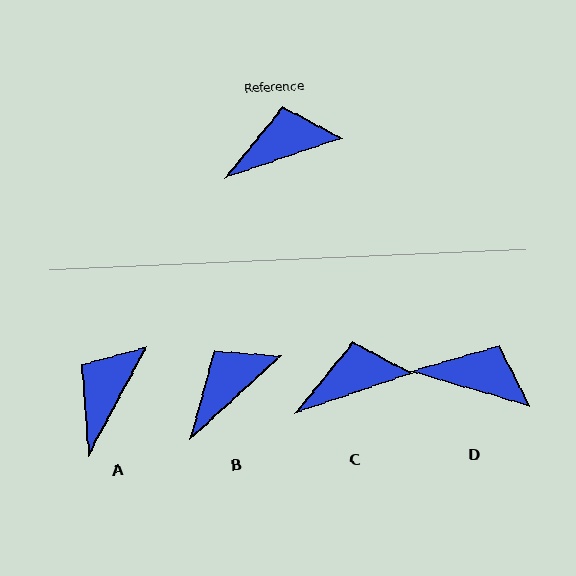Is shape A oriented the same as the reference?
No, it is off by about 43 degrees.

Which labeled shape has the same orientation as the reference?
C.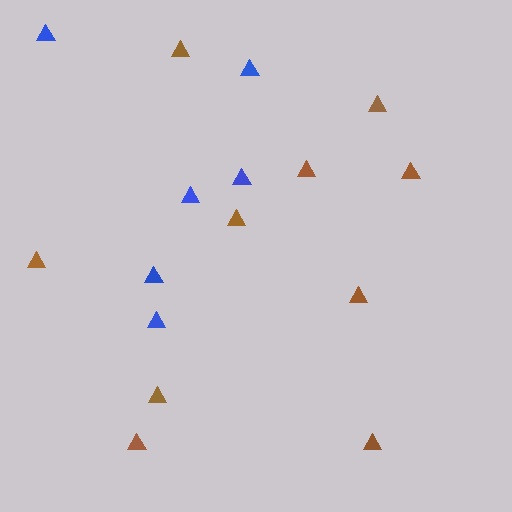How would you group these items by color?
There are 2 groups: one group of brown triangles (10) and one group of blue triangles (6).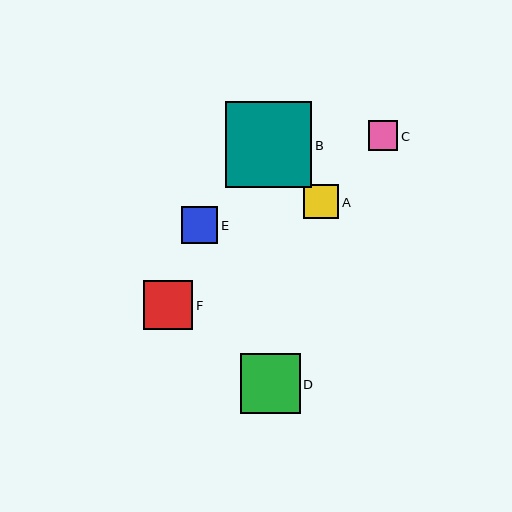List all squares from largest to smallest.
From largest to smallest: B, D, F, E, A, C.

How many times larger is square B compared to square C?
Square B is approximately 2.9 times the size of square C.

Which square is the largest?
Square B is the largest with a size of approximately 87 pixels.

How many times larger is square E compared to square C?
Square E is approximately 1.2 times the size of square C.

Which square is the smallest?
Square C is the smallest with a size of approximately 29 pixels.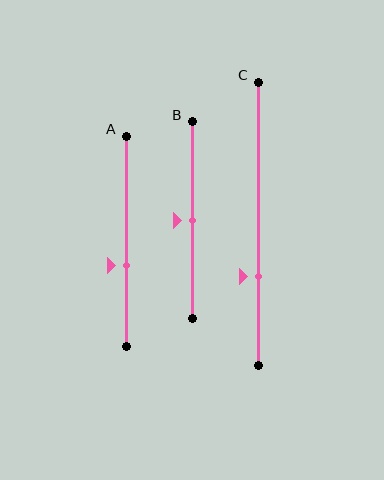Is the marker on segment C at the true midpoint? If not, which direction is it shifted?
No, the marker on segment C is shifted downward by about 19% of the segment length.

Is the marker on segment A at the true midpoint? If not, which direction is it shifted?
No, the marker on segment A is shifted downward by about 11% of the segment length.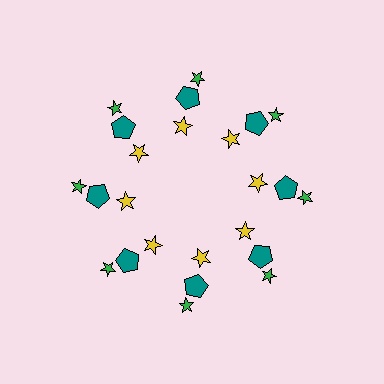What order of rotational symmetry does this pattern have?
This pattern has 8-fold rotational symmetry.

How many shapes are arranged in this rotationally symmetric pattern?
There are 24 shapes, arranged in 8 groups of 3.